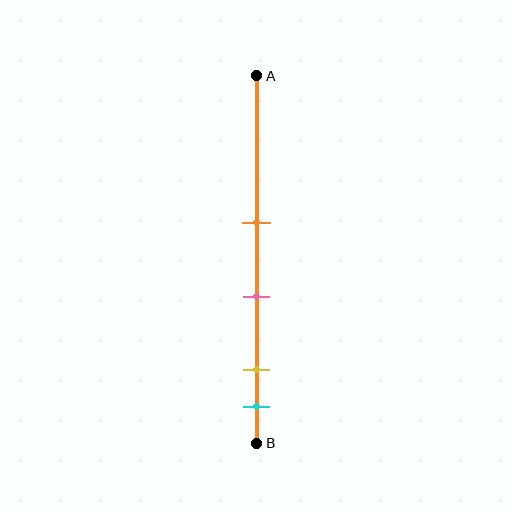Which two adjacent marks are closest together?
The yellow and cyan marks are the closest adjacent pair.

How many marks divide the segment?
There are 4 marks dividing the segment.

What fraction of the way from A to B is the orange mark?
The orange mark is approximately 40% (0.4) of the way from A to B.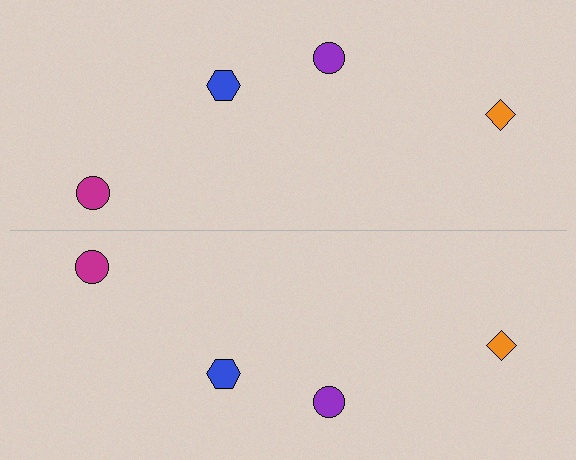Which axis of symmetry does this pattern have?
The pattern has a horizontal axis of symmetry running through the center of the image.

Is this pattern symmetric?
Yes, this pattern has bilateral (reflection) symmetry.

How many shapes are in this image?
There are 8 shapes in this image.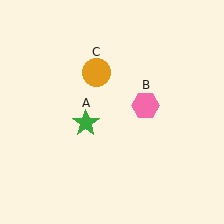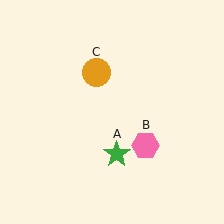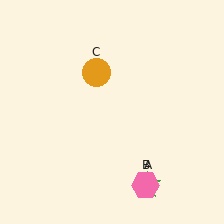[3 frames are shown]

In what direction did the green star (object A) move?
The green star (object A) moved down and to the right.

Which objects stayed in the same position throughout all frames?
Orange circle (object C) remained stationary.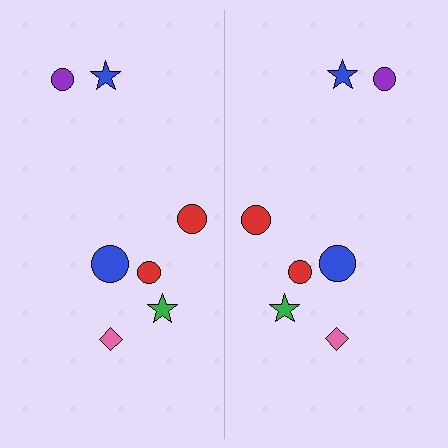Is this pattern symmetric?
Yes, this pattern has bilateral (reflection) symmetry.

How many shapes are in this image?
There are 14 shapes in this image.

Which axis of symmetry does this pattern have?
The pattern has a vertical axis of symmetry running through the center of the image.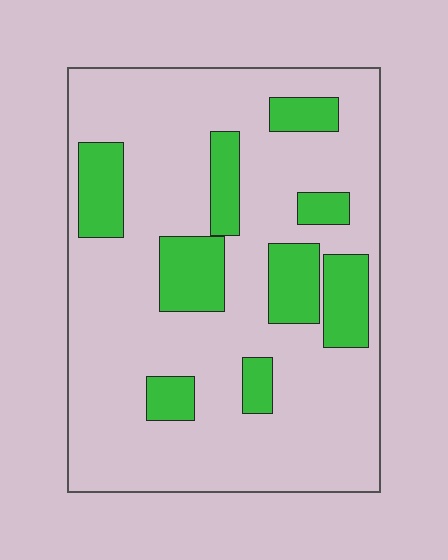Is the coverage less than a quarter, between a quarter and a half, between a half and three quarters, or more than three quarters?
Less than a quarter.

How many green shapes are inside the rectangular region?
9.